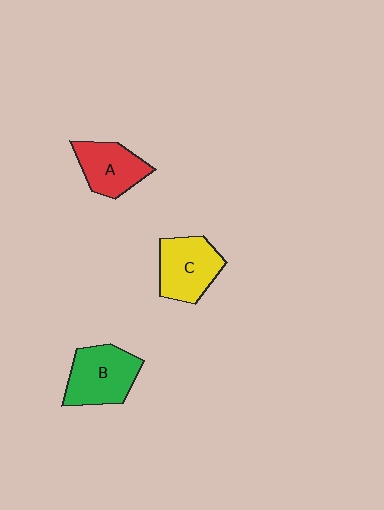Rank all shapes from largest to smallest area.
From largest to smallest: B (green), C (yellow), A (red).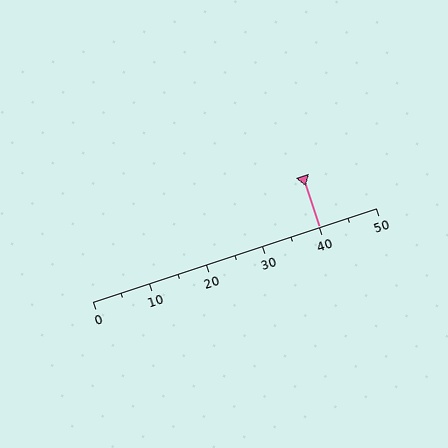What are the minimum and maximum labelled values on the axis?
The axis runs from 0 to 50.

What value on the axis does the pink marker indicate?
The marker indicates approximately 40.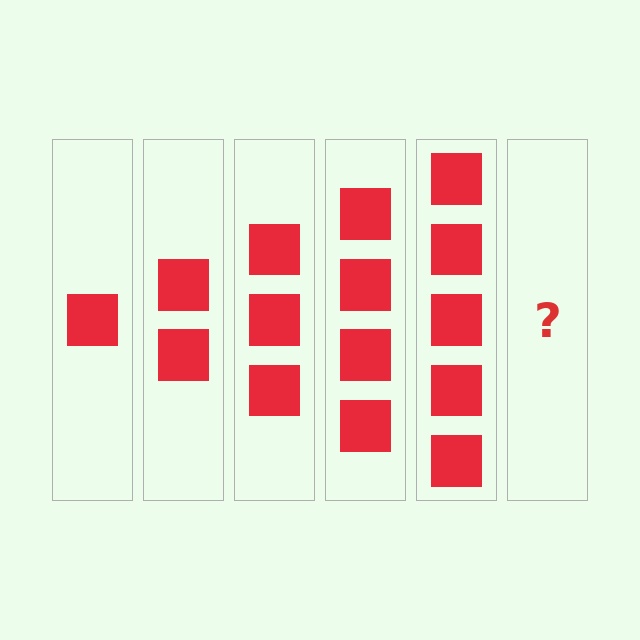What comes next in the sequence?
The next element should be 6 squares.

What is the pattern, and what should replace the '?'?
The pattern is that each step adds one more square. The '?' should be 6 squares.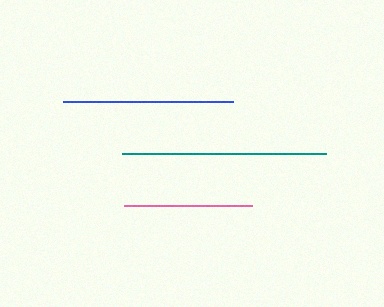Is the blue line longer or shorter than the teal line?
The teal line is longer than the blue line.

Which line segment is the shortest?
The pink line is the shortest at approximately 128 pixels.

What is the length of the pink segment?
The pink segment is approximately 128 pixels long.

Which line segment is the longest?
The teal line is the longest at approximately 204 pixels.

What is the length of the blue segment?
The blue segment is approximately 171 pixels long.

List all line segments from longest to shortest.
From longest to shortest: teal, blue, pink.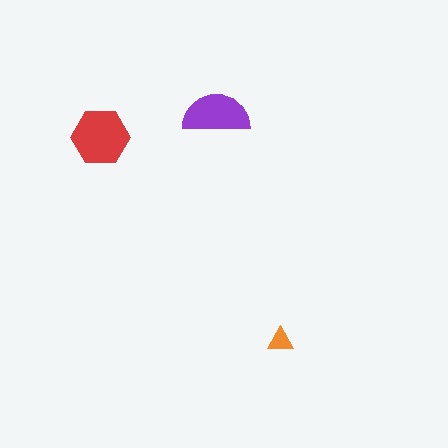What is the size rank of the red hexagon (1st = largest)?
1st.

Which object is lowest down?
The orange triangle is bottommost.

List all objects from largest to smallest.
The red hexagon, the purple semicircle, the orange triangle.